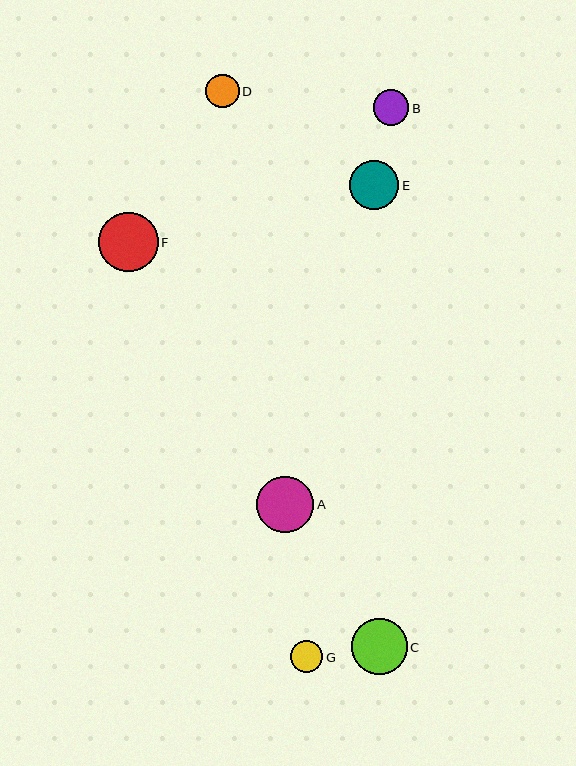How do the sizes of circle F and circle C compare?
Circle F and circle C are approximately the same size.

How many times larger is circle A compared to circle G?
Circle A is approximately 1.8 times the size of circle G.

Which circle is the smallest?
Circle G is the smallest with a size of approximately 32 pixels.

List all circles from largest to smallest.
From largest to smallest: F, A, C, E, B, D, G.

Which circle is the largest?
Circle F is the largest with a size of approximately 60 pixels.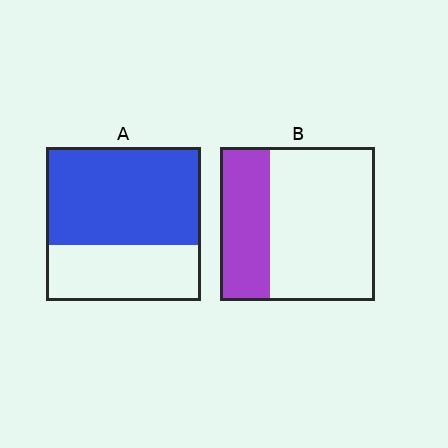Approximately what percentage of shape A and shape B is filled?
A is approximately 65% and B is approximately 30%.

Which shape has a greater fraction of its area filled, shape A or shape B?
Shape A.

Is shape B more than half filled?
No.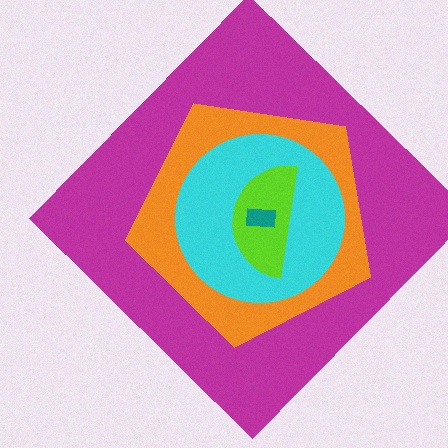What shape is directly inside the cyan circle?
The lime semicircle.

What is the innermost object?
The teal rectangle.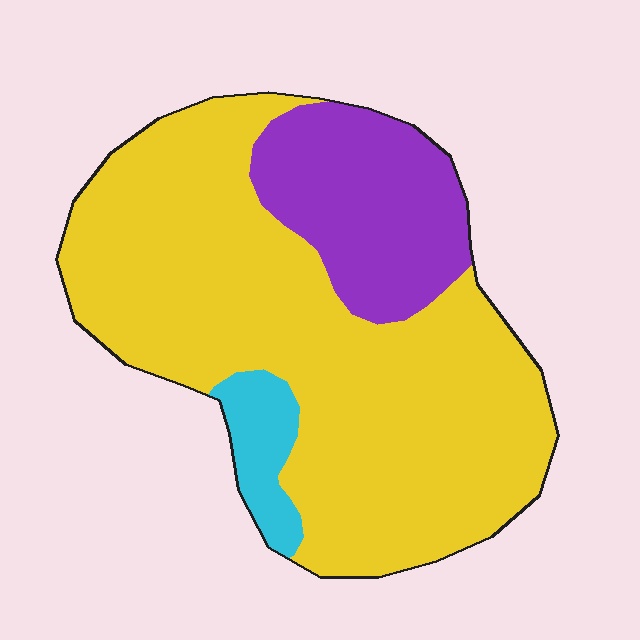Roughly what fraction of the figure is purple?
Purple takes up between a sixth and a third of the figure.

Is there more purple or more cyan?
Purple.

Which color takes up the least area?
Cyan, at roughly 5%.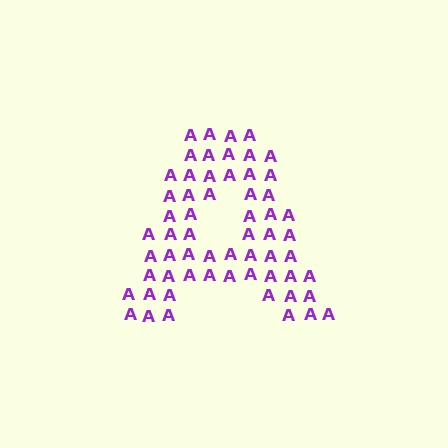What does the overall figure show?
The overall figure shows the letter A.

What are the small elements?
The small elements are letter A's.